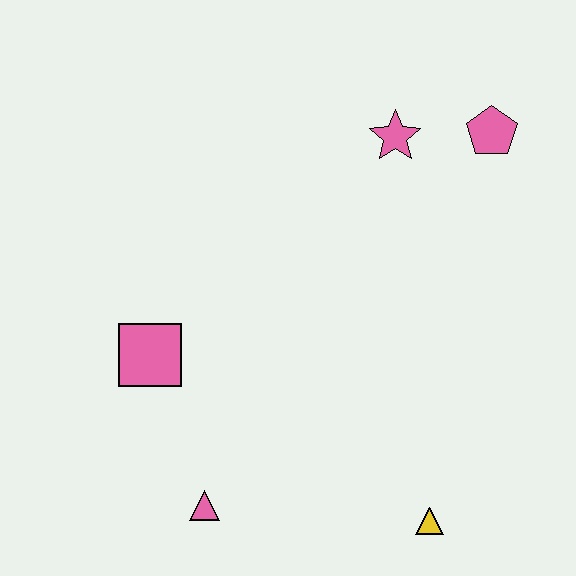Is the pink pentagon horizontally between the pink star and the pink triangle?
No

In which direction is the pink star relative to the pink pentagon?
The pink star is to the left of the pink pentagon.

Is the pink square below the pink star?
Yes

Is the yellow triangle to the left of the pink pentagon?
Yes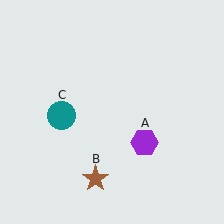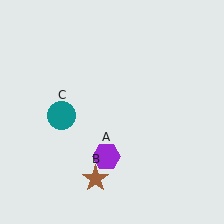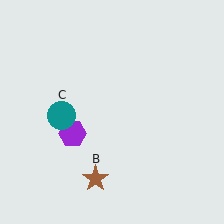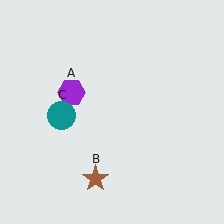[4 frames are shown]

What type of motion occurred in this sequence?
The purple hexagon (object A) rotated clockwise around the center of the scene.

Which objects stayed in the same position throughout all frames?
Brown star (object B) and teal circle (object C) remained stationary.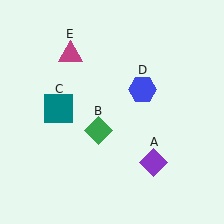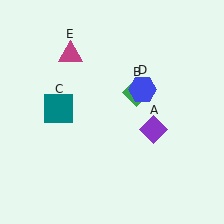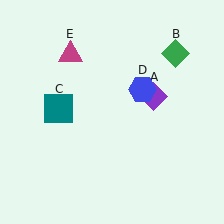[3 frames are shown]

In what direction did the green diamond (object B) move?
The green diamond (object B) moved up and to the right.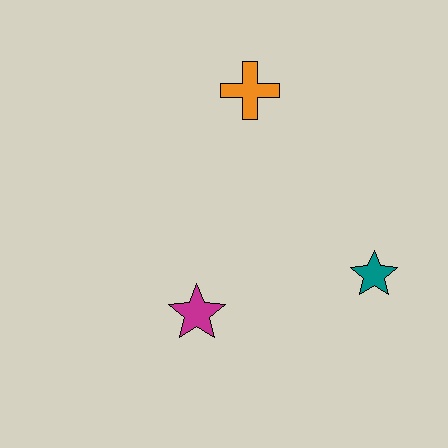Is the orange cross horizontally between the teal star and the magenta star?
Yes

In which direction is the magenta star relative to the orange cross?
The magenta star is below the orange cross.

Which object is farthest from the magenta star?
The orange cross is farthest from the magenta star.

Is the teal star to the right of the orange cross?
Yes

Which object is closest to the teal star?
The magenta star is closest to the teal star.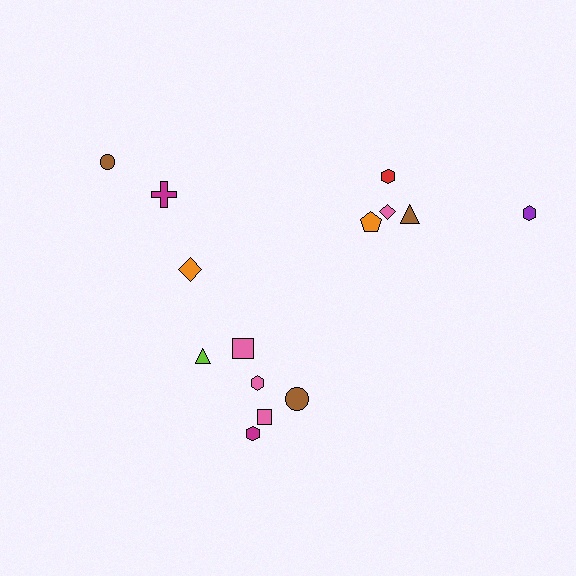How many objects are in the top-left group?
There are 3 objects.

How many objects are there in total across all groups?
There are 14 objects.